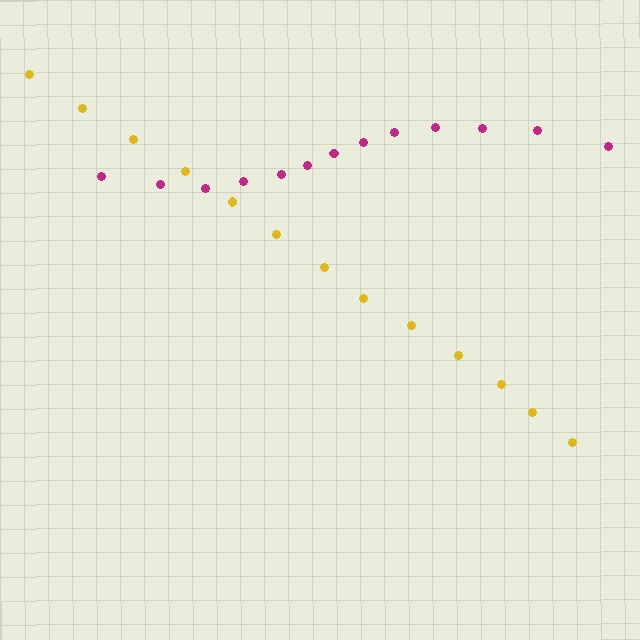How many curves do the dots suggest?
There are 2 distinct paths.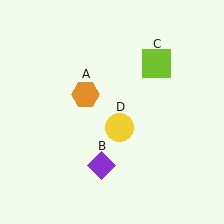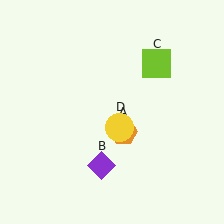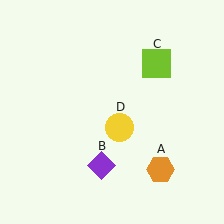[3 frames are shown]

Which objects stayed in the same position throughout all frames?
Purple diamond (object B) and lime square (object C) and yellow circle (object D) remained stationary.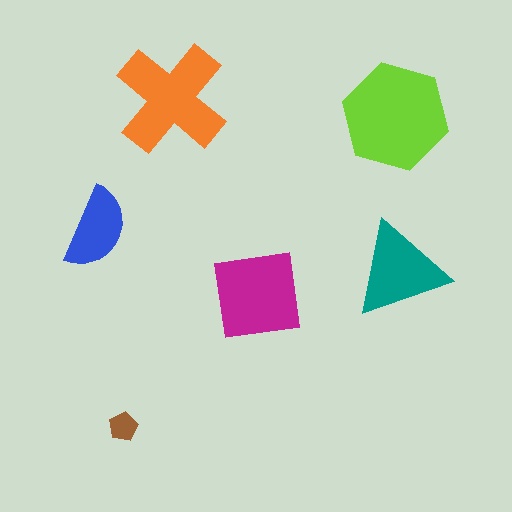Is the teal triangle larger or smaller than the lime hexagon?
Smaller.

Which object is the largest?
The lime hexagon.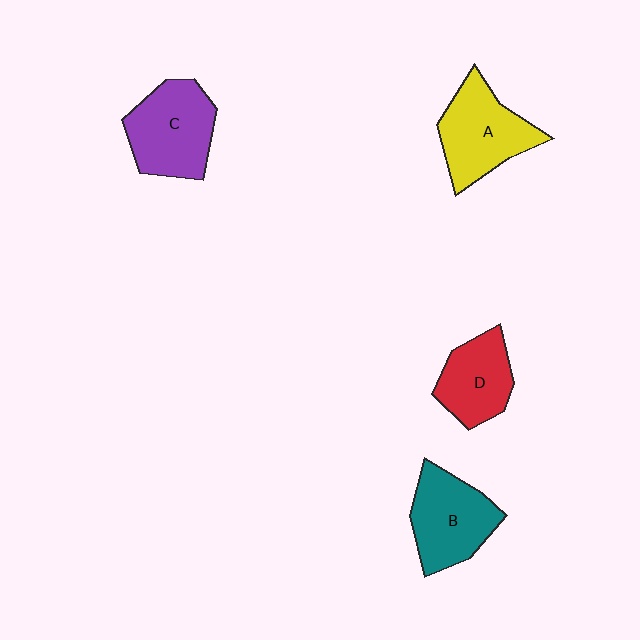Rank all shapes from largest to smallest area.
From largest to smallest: C (purple), A (yellow), B (teal), D (red).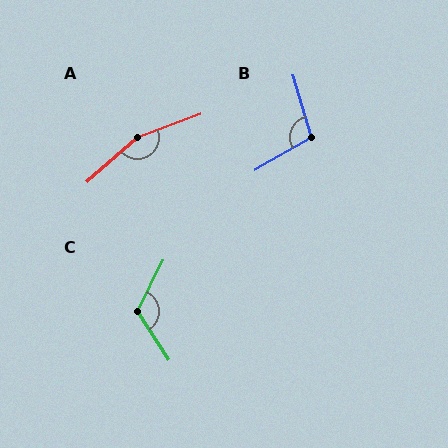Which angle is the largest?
A, at approximately 158 degrees.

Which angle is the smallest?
B, at approximately 104 degrees.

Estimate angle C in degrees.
Approximately 120 degrees.